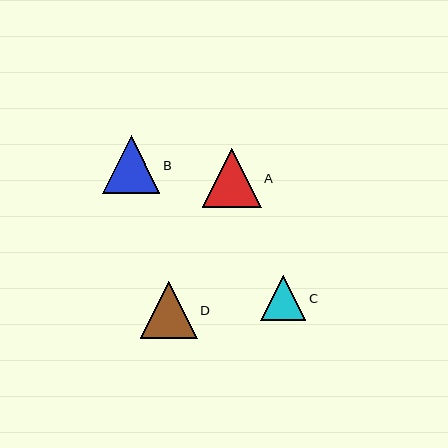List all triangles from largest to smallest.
From largest to smallest: A, B, D, C.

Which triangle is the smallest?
Triangle C is the smallest with a size of approximately 45 pixels.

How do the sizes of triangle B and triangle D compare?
Triangle B and triangle D are approximately the same size.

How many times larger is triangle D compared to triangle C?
Triangle D is approximately 1.3 times the size of triangle C.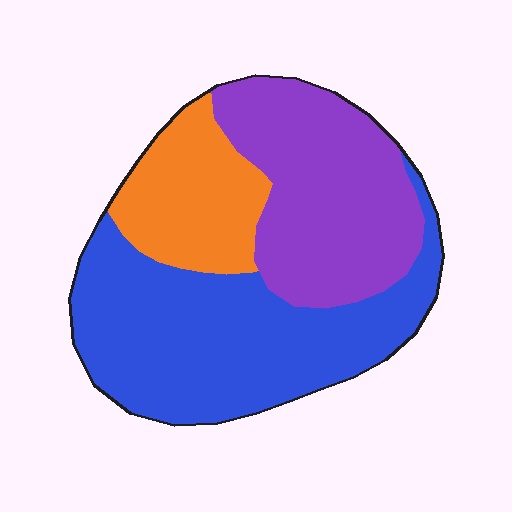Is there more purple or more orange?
Purple.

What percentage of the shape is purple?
Purple covers 34% of the shape.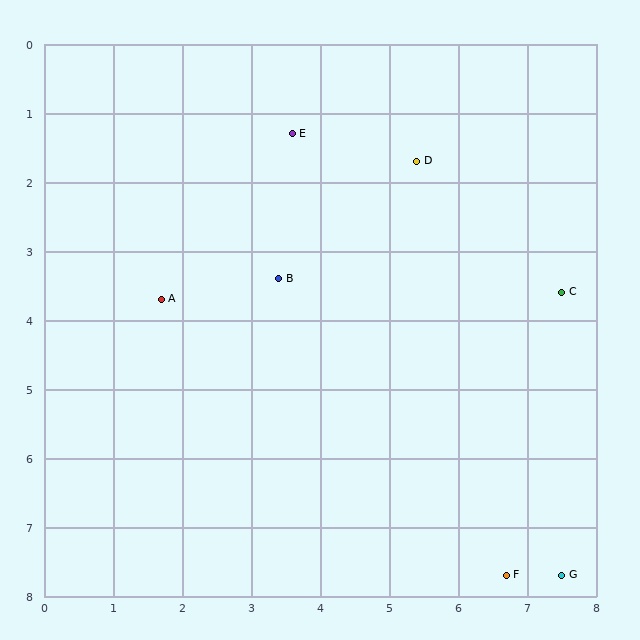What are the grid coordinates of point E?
Point E is at approximately (3.6, 1.3).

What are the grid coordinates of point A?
Point A is at approximately (1.7, 3.7).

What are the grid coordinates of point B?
Point B is at approximately (3.4, 3.4).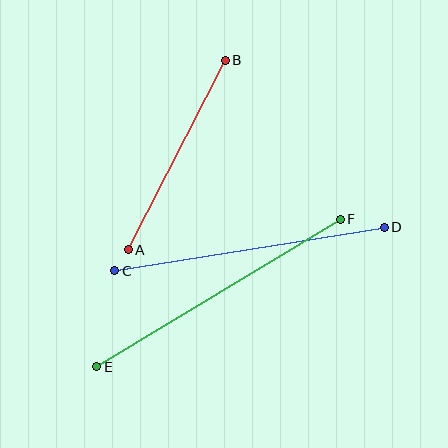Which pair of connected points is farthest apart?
Points E and F are farthest apart.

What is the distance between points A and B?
The distance is approximately 213 pixels.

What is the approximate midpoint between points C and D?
The midpoint is at approximately (250, 249) pixels.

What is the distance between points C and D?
The distance is approximately 273 pixels.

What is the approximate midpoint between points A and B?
The midpoint is at approximately (177, 155) pixels.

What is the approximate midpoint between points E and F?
The midpoint is at approximately (219, 293) pixels.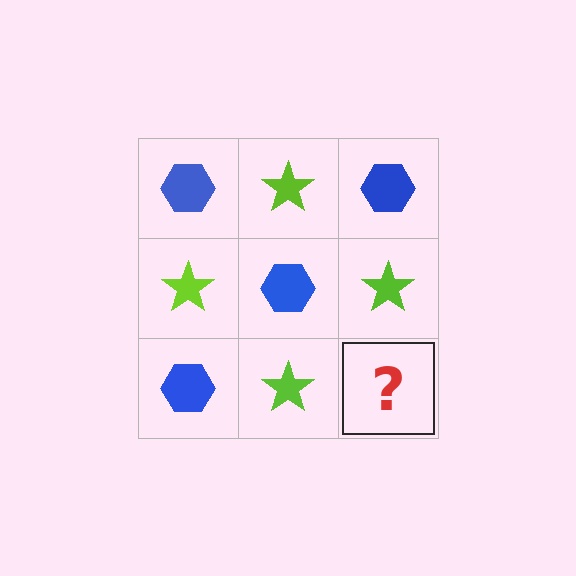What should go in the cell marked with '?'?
The missing cell should contain a blue hexagon.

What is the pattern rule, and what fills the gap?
The rule is that it alternates blue hexagon and lime star in a checkerboard pattern. The gap should be filled with a blue hexagon.